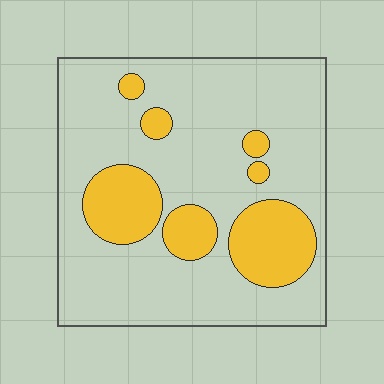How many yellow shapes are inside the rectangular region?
7.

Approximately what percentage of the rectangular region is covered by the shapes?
Approximately 20%.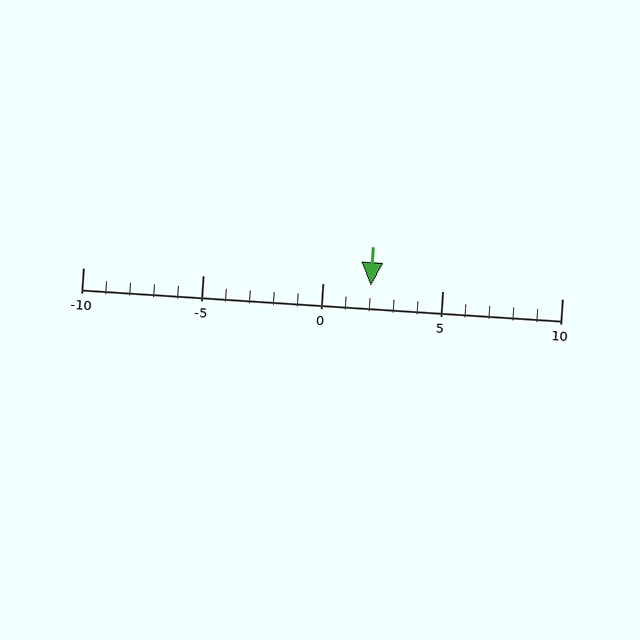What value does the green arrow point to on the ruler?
The green arrow points to approximately 2.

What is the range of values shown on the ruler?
The ruler shows values from -10 to 10.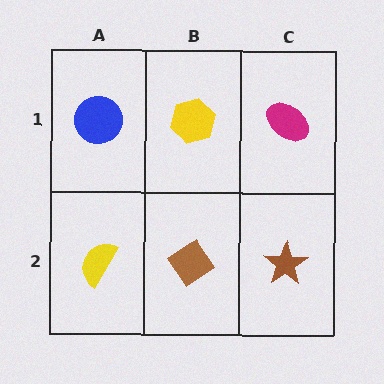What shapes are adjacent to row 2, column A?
A blue circle (row 1, column A), a brown diamond (row 2, column B).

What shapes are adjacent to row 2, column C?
A magenta ellipse (row 1, column C), a brown diamond (row 2, column B).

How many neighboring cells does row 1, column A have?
2.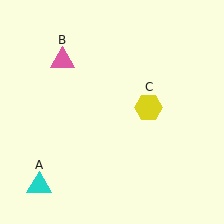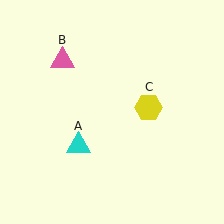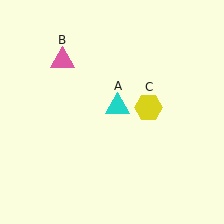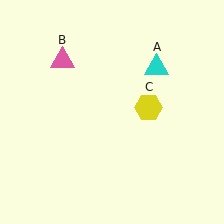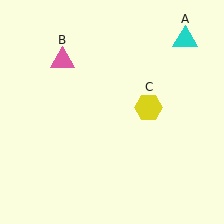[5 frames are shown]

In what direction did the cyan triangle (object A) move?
The cyan triangle (object A) moved up and to the right.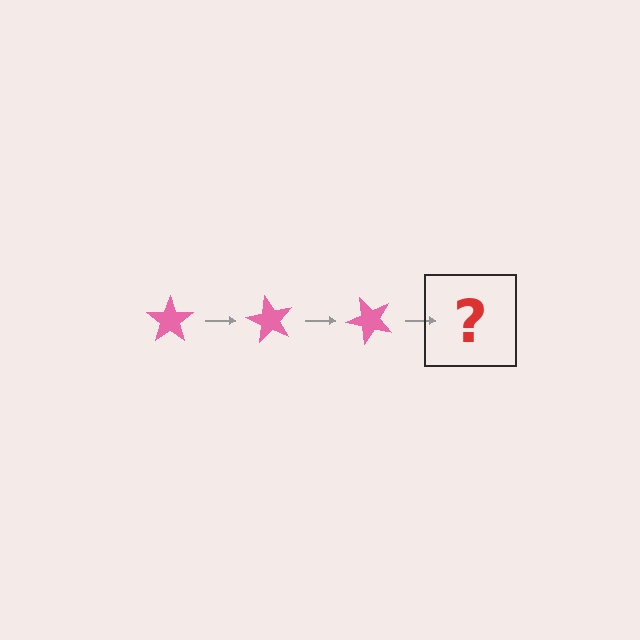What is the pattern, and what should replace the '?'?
The pattern is that the star rotates 60 degrees each step. The '?' should be a pink star rotated 180 degrees.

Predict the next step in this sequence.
The next step is a pink star rotated 180 degrees.